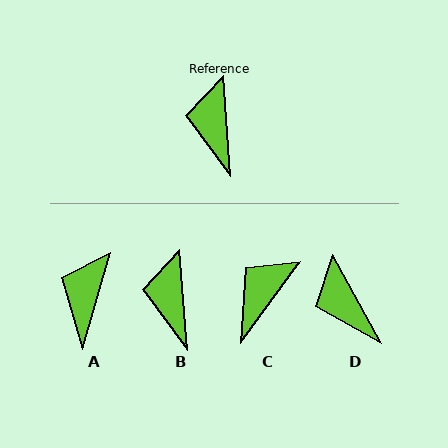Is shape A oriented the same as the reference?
No, it is off by about 20 degrees.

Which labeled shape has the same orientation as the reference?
B.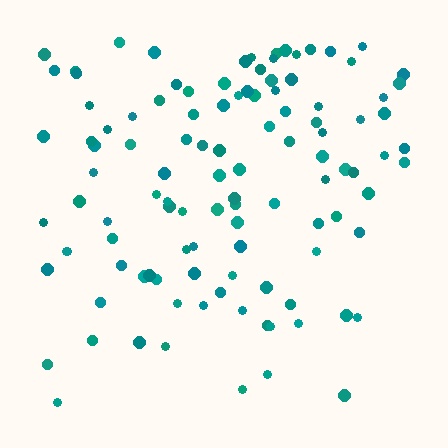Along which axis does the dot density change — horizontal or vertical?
Vertical.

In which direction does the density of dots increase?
From bottom to top, with the top side densest.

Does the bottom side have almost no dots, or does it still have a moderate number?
Still a moderate number, just noticeably fewer than the top.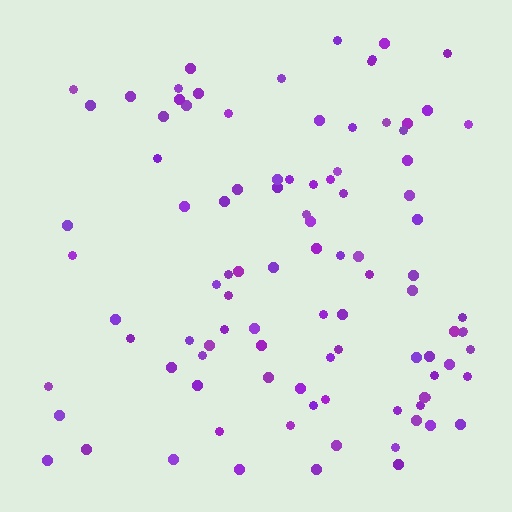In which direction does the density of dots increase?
From left to right, with the right side densest.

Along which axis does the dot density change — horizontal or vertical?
Horizontal.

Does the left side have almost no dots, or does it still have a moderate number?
Still a moderate number, just noticeably fewer than the right.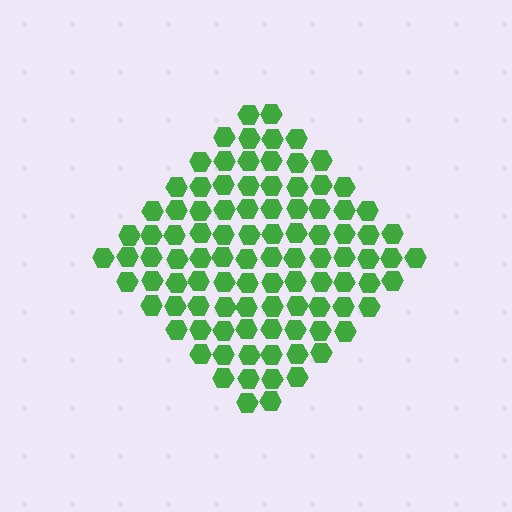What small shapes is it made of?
It is made of small hexagons.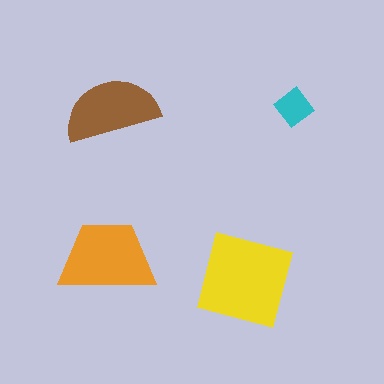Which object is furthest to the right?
The cyan diamond is rightmost.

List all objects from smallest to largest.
The cyan diamond, the brown semicircle, the orange trapezoid, the yellow square.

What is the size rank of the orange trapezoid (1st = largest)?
2nd.